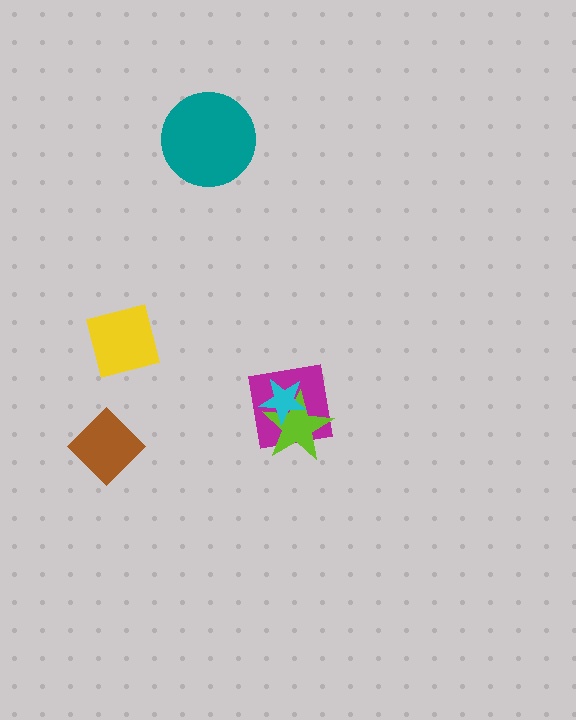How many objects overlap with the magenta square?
2 objects overlap with the magenta square.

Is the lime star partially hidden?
Yes, it is partially covered by another shape.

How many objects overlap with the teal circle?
0 objects overlap with the teal circle.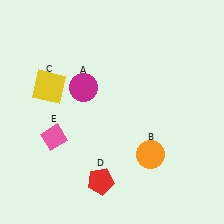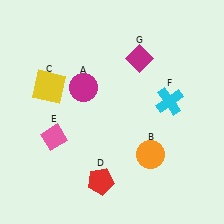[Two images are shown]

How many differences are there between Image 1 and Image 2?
There are 2 differences between the two images.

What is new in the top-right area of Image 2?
A magenta diamond (G) was added in the top-right area of Image 2.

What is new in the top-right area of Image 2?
A cyan cross (F) was added in the top-right area of Image 2.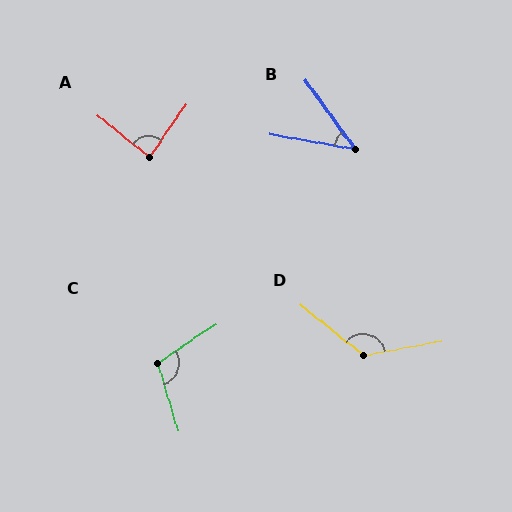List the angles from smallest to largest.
B (44°), A (86°), C (107°), D (131°).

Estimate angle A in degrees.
Approximately 86 degrees.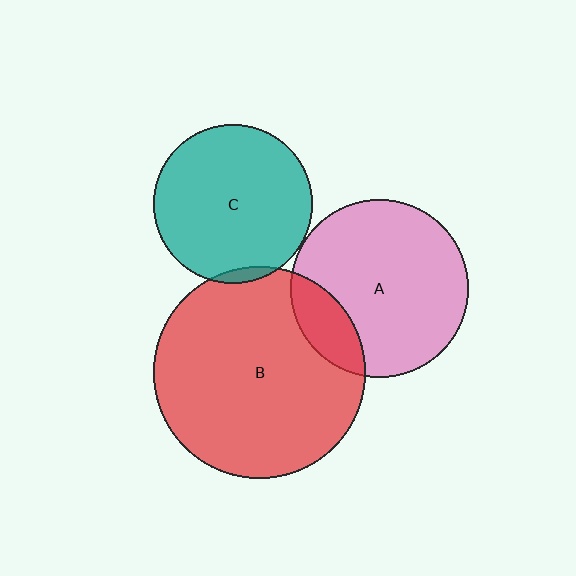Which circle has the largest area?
Circle B (red).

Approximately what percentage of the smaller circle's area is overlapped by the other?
Approximately 5%.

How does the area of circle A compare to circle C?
Approximately 1.3 times.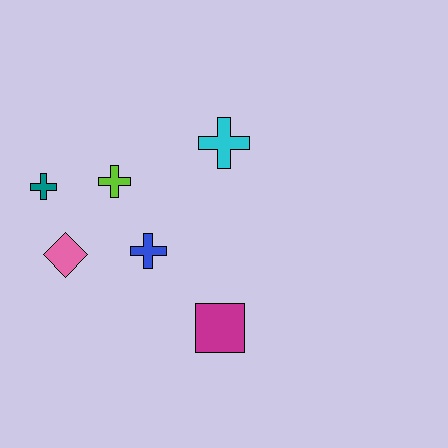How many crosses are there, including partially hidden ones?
There are 4 crosses.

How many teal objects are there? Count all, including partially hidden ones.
There is 1 teal object.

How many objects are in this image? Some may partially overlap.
There are 6 objects.